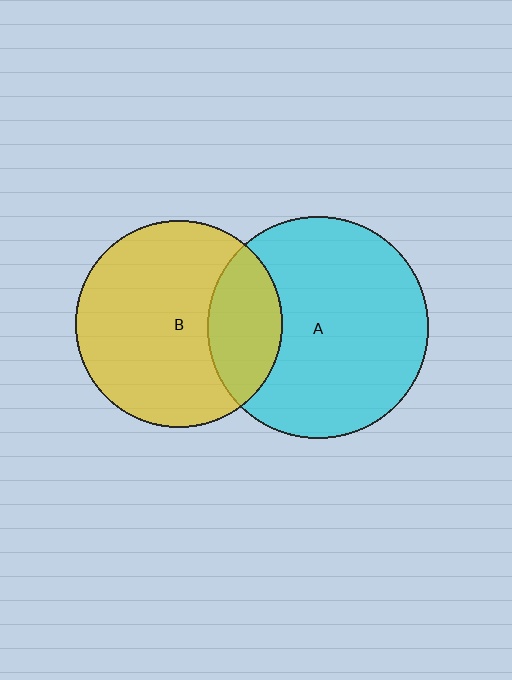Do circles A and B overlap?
Yes.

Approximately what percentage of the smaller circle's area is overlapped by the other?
Approximately 25%.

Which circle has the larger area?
Circle A (cyan).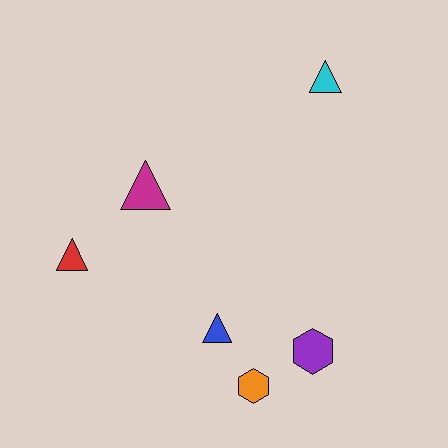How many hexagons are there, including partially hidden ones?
There are 2 hexagons.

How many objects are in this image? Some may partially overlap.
There are 6 objects.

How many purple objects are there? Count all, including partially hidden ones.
There is 1 purple object.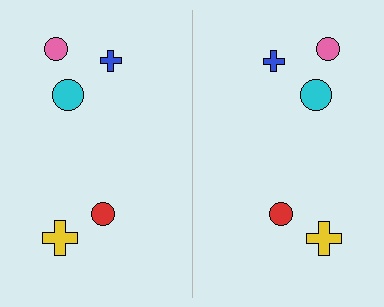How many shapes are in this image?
There are 10 shapes in this image.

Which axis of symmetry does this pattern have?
The pattern has a vertical axis of symmetry running through the center of the image.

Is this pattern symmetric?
Yes, this pattern has bilateral (reflection) symmetry.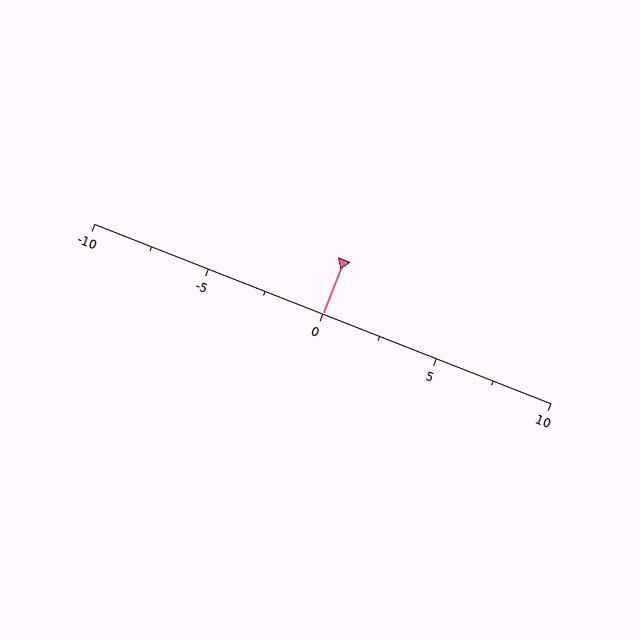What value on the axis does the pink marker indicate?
The marker indicates approximately 0.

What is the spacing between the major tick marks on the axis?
The major ticks are spaced 5 apart.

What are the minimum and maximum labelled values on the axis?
The axis runs from -10 to 10.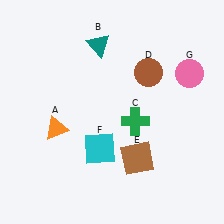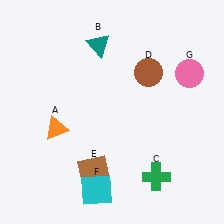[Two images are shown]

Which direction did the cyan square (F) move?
The cyan square (F) moved down.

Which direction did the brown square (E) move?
The brown square (E) moved left.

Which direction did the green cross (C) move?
The green cross (C) moved down.